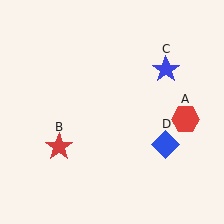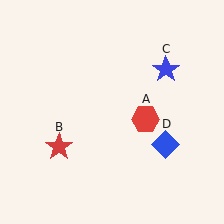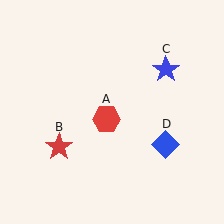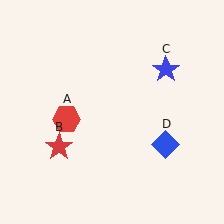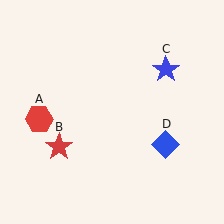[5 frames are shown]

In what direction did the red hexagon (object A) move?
The red hexagon (object A) moved left.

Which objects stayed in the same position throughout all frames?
Red star (object B) and blue star (object C) and blue diamond (object D) remained stationary.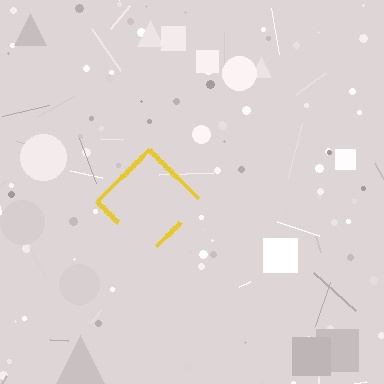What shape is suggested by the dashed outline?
The dashed outline suggests a diamond.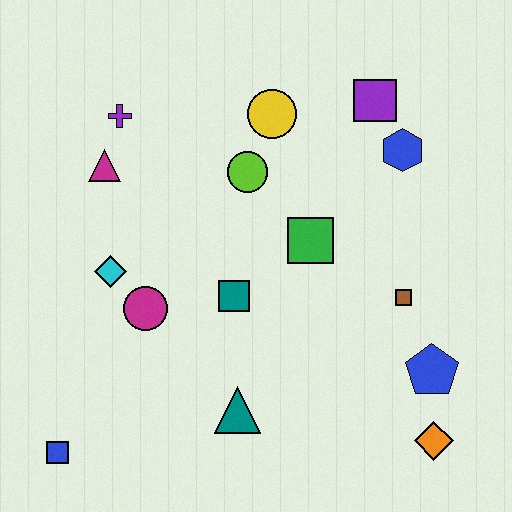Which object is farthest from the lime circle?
The blue square is farthest from the lime circle.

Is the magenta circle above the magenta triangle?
No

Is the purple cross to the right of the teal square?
No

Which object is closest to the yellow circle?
The lime circle is closest to the yellow circle.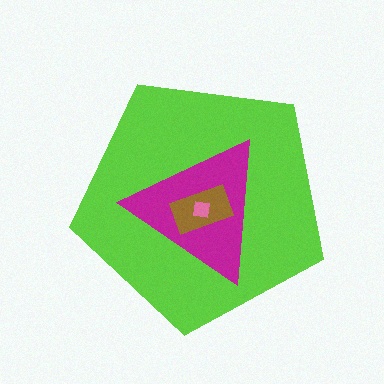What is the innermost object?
The pink square.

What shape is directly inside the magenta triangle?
The brown rectangle.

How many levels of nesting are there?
4.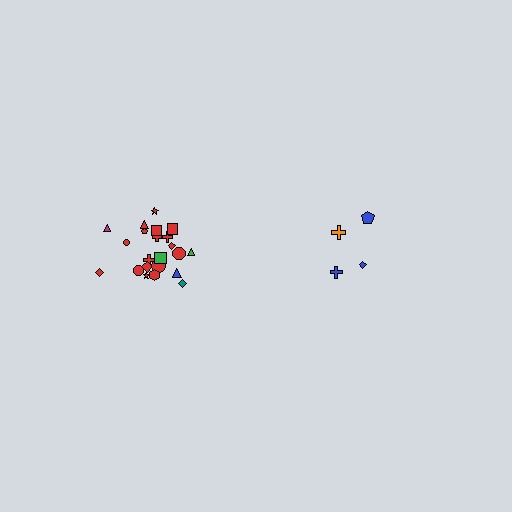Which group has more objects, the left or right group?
The left group.